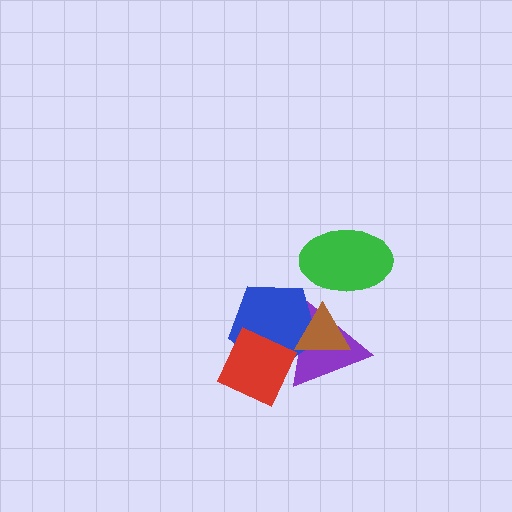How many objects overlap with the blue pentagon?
3 objects overlap with the blue pentagon.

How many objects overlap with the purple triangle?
3 objects overlap with the purple triangle.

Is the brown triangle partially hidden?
No, no other shape covers it.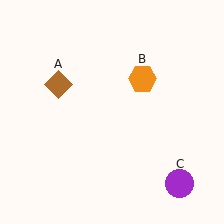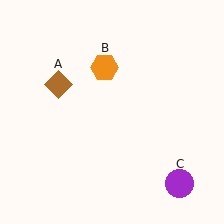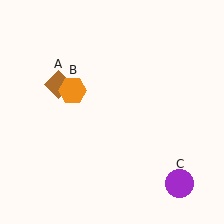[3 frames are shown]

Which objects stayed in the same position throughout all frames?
Brown diamond (object A) and purple circle (object C) remained stationary.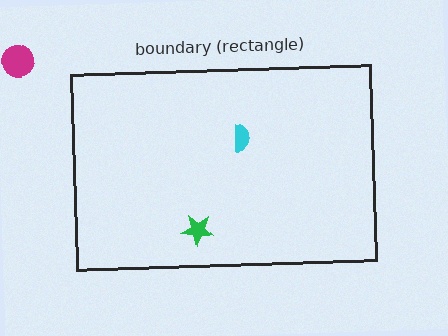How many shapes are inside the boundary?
2 inside, 1 outside.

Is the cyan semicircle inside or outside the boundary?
Inside.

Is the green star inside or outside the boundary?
Inside.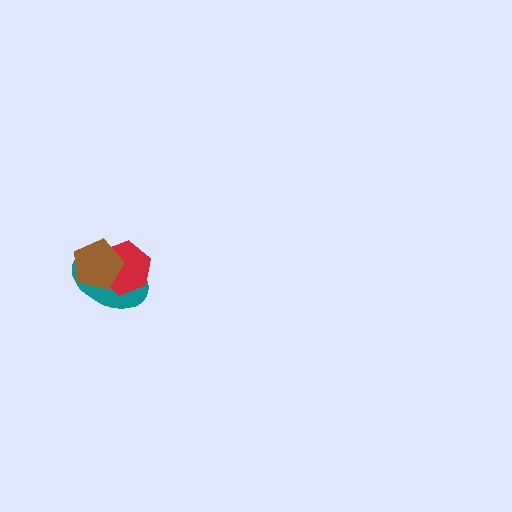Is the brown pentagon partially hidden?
No, no other shape covers it.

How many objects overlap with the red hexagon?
2 objects overlap with the red hexagon.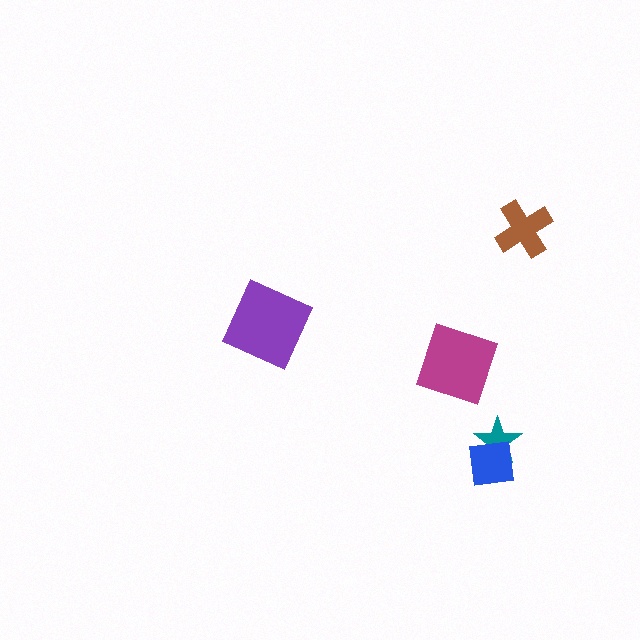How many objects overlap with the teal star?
1 object overlaps with the teal star.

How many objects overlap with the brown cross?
0 objects overlap with the brown cross.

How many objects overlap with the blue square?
1 object overlaps with the blue square.